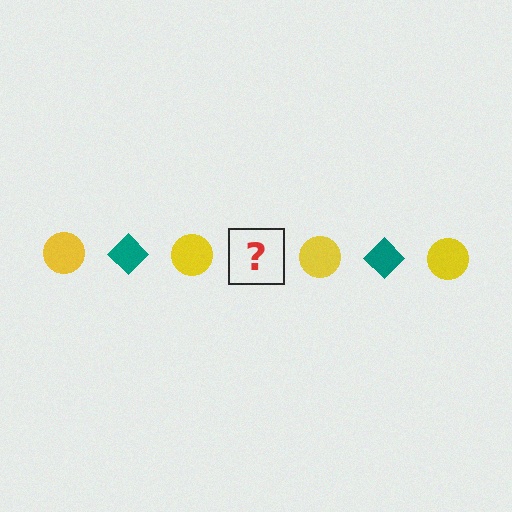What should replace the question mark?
The question mark should be replaced with a teal diamond.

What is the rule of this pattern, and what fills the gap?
The rule is that the pattern alternates between yellow circle and teal diamond. The gap should be filled with a teal diamond.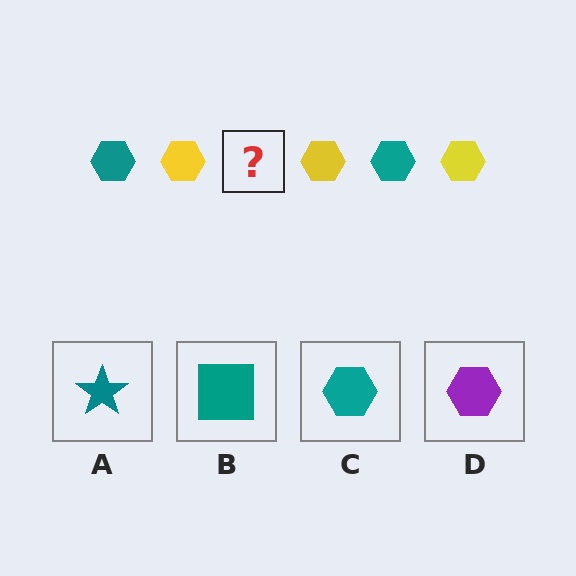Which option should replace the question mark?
Option C.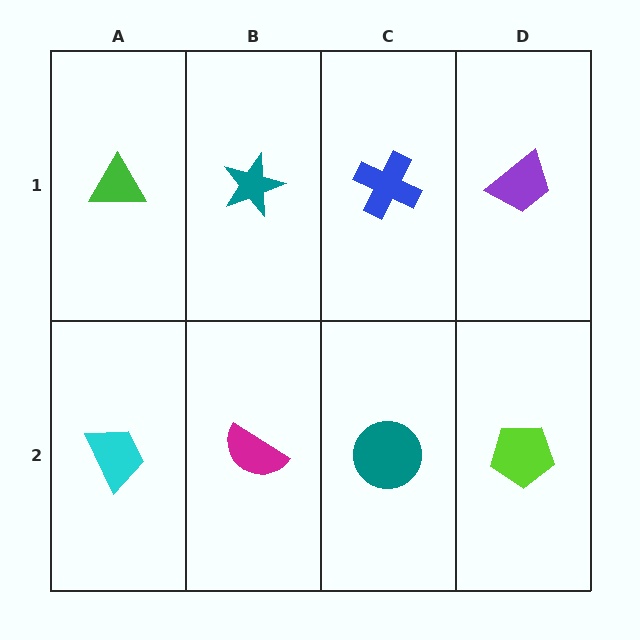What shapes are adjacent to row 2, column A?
A green triangle (row 1, column A), a magenta semicircle (row 2, column B).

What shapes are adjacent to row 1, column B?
A magenta semicircle (row 2, column B), a green triangle (row 1, column A), a blue cross (row 1, column C).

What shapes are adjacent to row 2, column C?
A blue cross (row 1, column C), a magenta semicircle (row 2, column B), a lime pentagon (row 2, column D).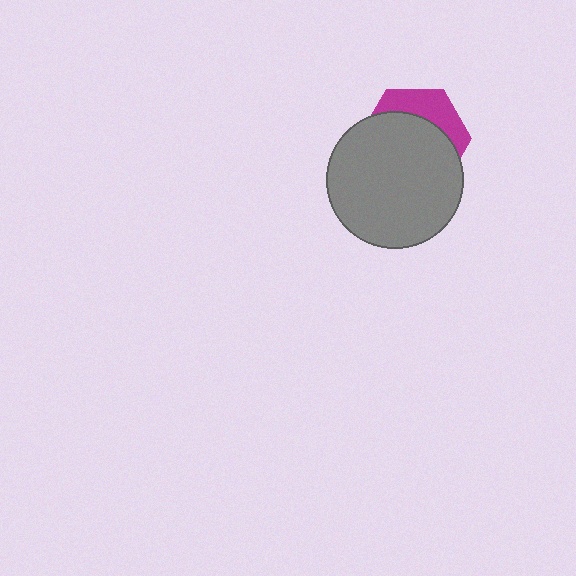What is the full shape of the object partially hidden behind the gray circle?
The partially hidden object is a magenta hexagon.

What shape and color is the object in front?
The object in front is a gray circle.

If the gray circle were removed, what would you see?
You would see the complete magenta hexagon.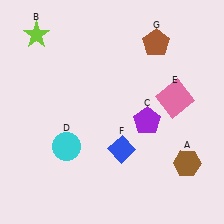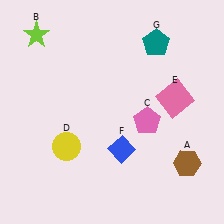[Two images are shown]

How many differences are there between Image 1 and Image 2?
There are 3 differences between the two images.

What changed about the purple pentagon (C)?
In Image 1, C is purple. In Image 2, it changed to pink.